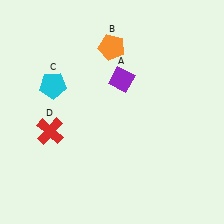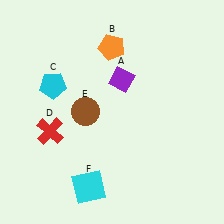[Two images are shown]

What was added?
A brown circle (E), a cyan square (F) were added in Image 2.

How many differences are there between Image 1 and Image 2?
There are 2 differences between the two images.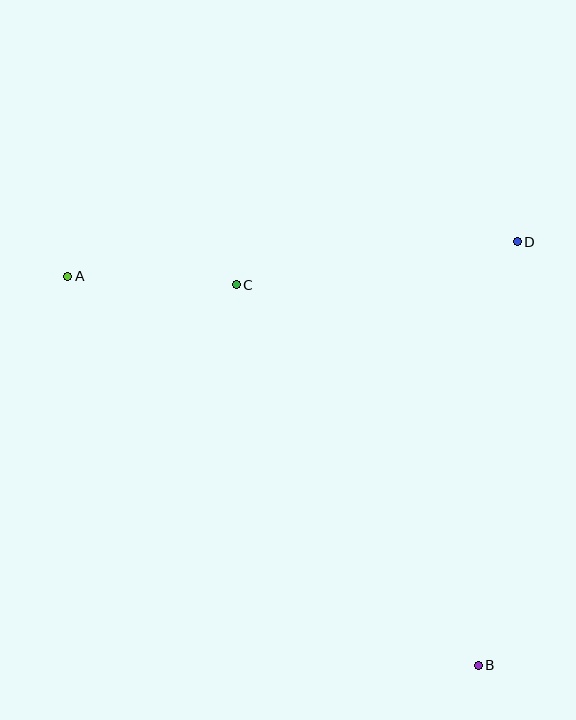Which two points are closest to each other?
Points A and C are closest to each other.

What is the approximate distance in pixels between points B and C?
The distance between B and C is approximately 451 pixels.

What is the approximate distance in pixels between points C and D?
The distance between C and D is approximately 284 pixels.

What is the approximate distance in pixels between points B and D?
The distance between B and D is approximately 425 pixels.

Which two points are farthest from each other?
Points A and B are farthest from each other.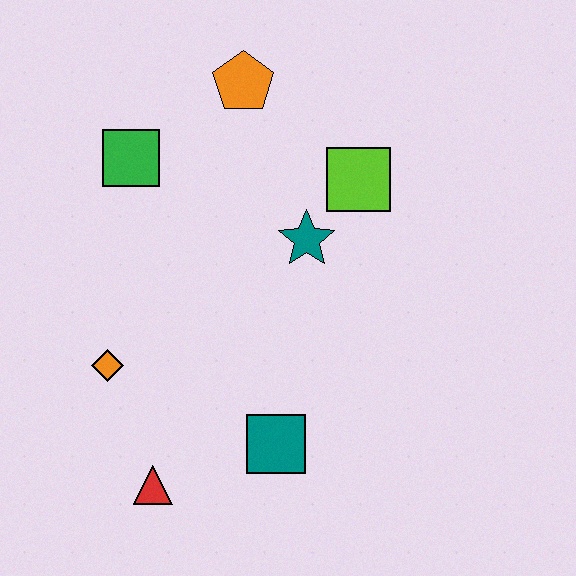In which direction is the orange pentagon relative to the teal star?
The orange pentagon is above the teal star.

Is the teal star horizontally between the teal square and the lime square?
Yes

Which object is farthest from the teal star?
The red triangle is farthest from the teal star.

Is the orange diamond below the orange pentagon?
Yes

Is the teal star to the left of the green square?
No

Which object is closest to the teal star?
The lime square is closest to the teal star.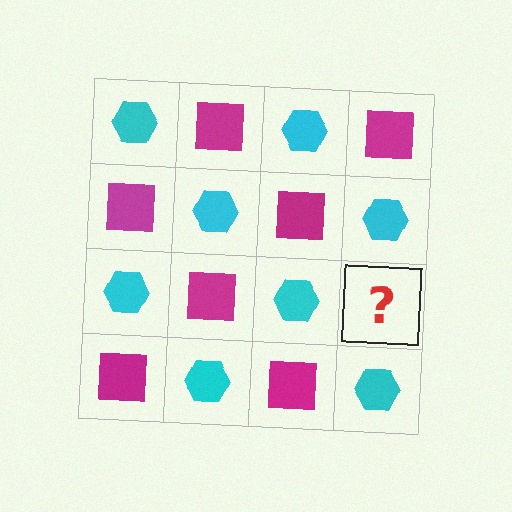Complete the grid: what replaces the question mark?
The question mark should be replaced with a magenta square.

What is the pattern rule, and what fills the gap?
The rule is that it alternates cyan hexagon and magenta square in a checkerboard pattern. The gap should be filled with a magenta square.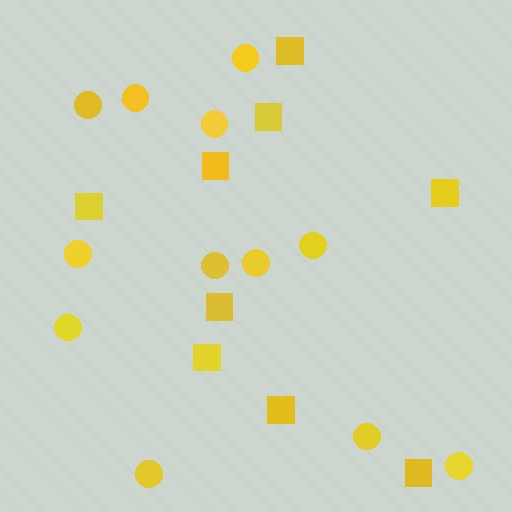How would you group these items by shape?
There are 2 groups: one group of squares (9) and one group of circles (12).